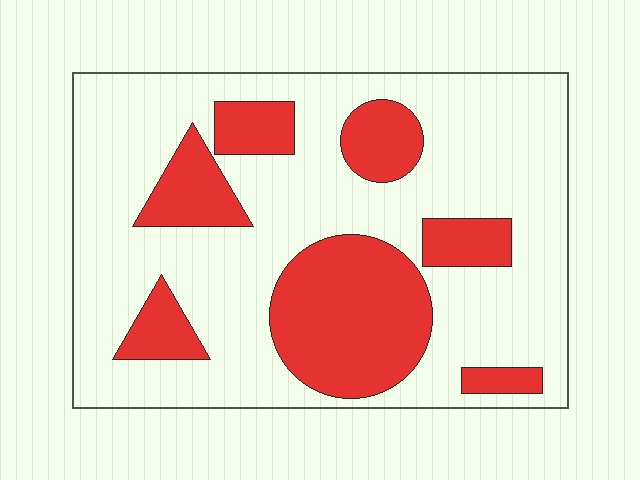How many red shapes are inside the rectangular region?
7.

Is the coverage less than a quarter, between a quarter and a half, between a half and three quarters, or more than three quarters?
Between a quarter and a half.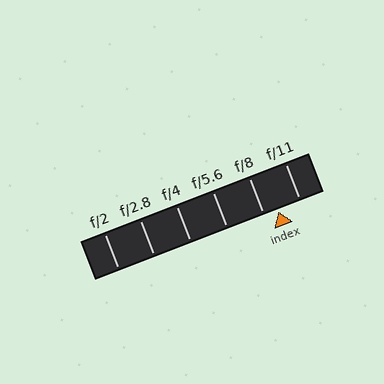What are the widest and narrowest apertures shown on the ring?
The widest aperture shown is f/2 and the narrowest is f/11.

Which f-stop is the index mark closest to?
The index mark is closest to f/8.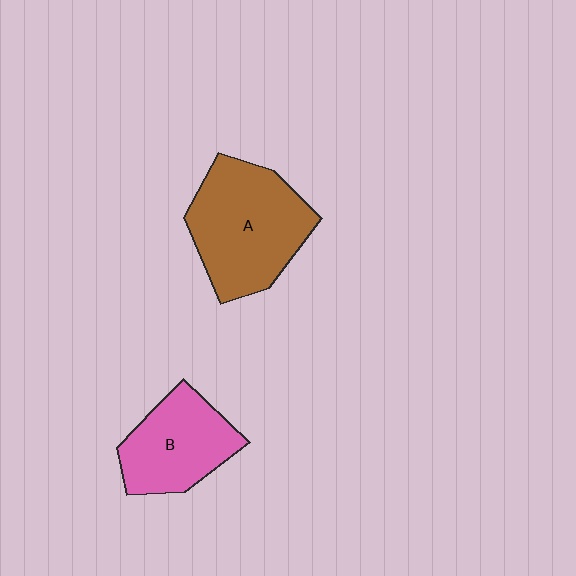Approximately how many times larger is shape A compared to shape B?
Approximately 1.4 times.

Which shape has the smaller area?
Shape B (pink).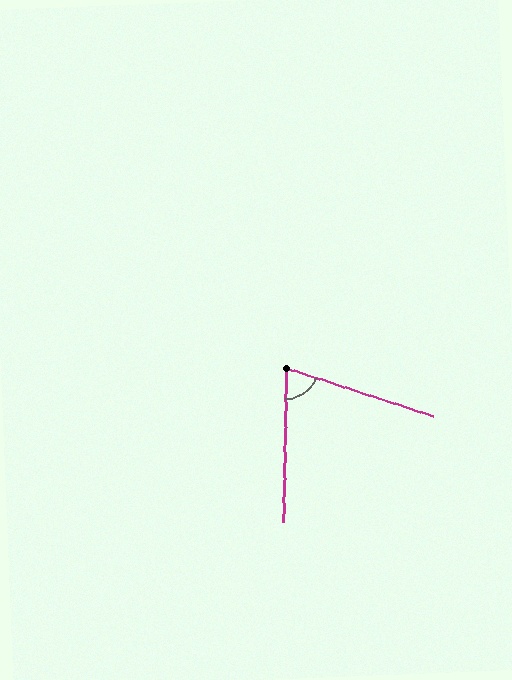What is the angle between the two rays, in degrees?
Approximately 73 degrees.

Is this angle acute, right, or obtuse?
It is acute.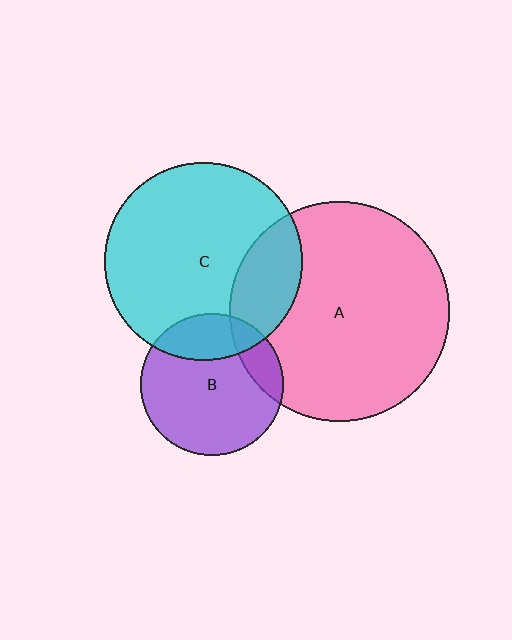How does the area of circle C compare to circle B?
Approximately 1.9 times.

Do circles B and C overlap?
Yes.